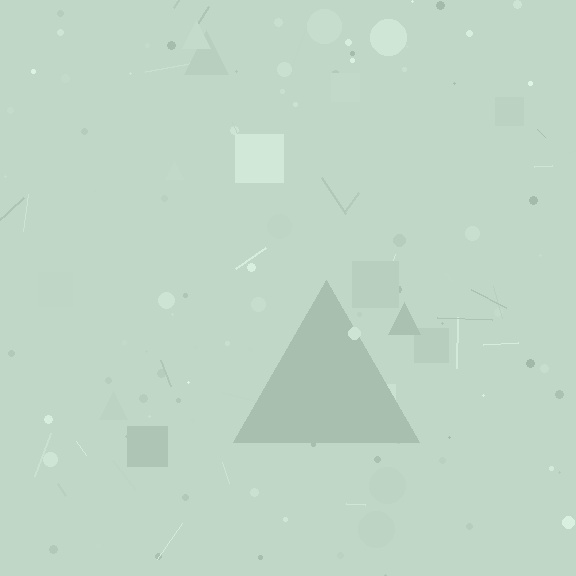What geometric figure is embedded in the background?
A triangle is embedded in the background.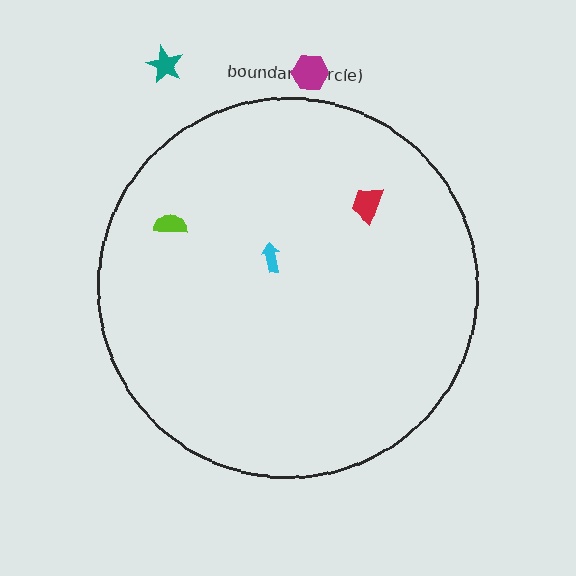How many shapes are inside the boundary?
3 inside, 2 outside.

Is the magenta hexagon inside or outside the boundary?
Outside.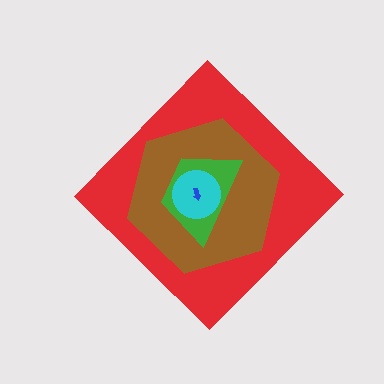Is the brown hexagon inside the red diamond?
Yes.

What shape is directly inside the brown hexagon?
The green trapezoid.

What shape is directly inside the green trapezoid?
The cyan circle.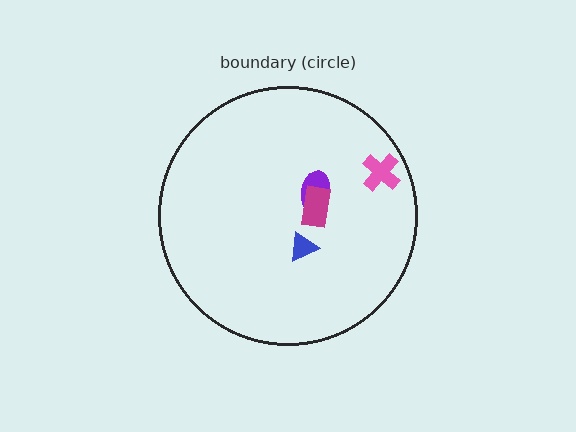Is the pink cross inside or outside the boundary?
Inside.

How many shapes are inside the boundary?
4 inside, 0 outside.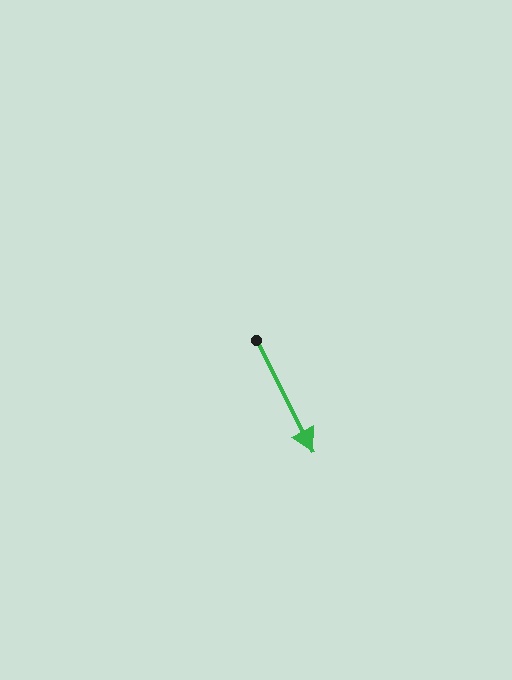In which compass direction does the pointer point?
Southeast.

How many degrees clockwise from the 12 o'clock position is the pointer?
Approximately 153 degrees.